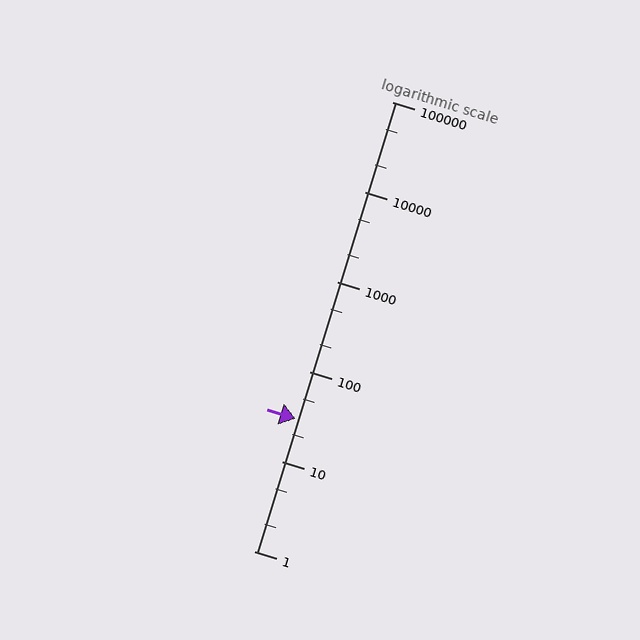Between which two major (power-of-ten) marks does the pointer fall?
The pointer is between 10 and 100.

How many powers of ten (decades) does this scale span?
The scale spans 5 decades, from 1 to 100000.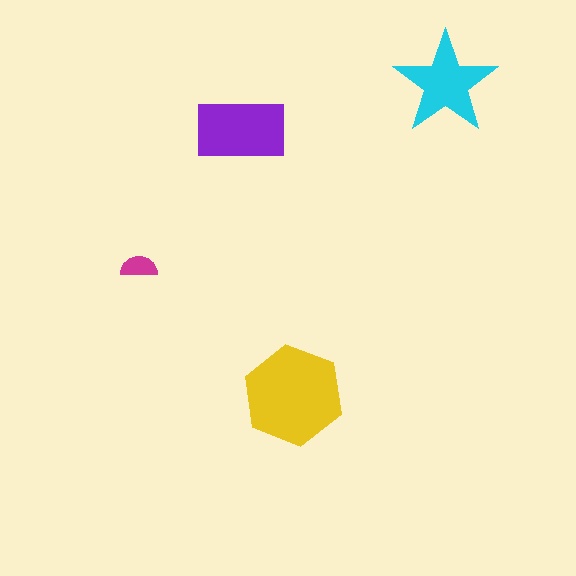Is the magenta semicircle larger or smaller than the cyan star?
Smaller.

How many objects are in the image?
There are 4 objects in the image.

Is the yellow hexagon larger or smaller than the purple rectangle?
Larger.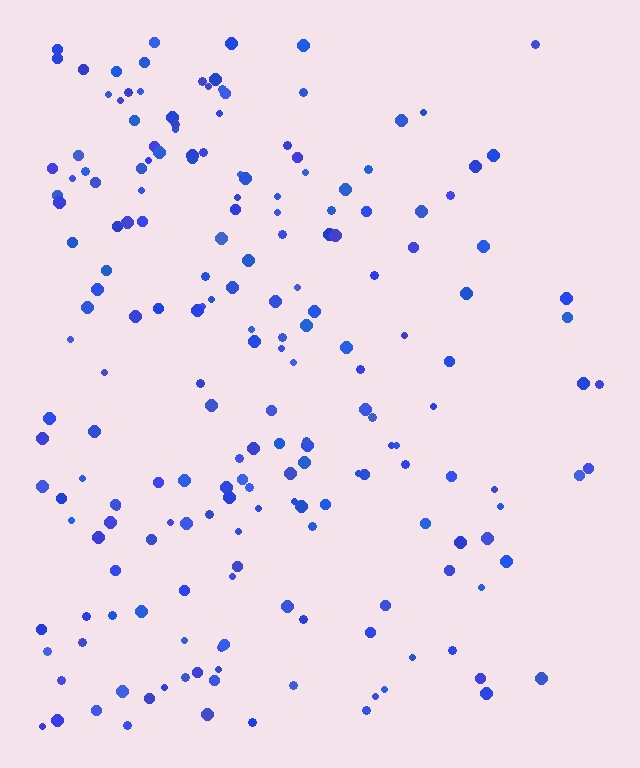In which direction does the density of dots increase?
From right to left, with the left side densest.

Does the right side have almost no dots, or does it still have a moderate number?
Still a moderate number, just noticeably fewer than the left.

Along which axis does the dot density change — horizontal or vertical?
Horizontal.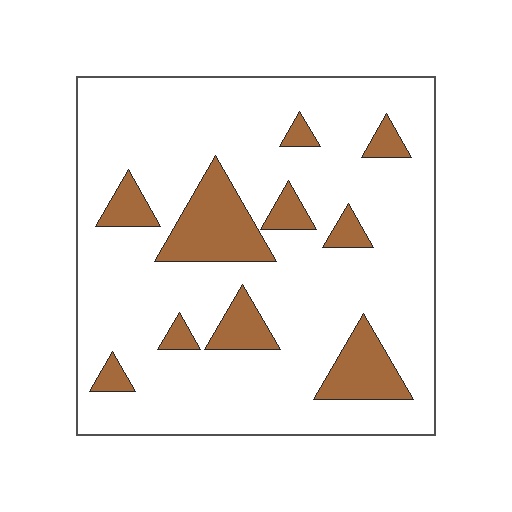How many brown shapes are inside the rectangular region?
10.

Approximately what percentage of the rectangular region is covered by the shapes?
Approximately 15%.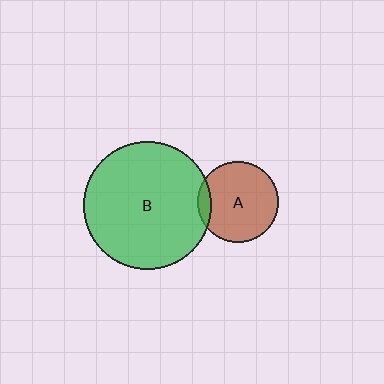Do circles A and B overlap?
Yes.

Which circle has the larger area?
Circle B (green).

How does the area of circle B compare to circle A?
Approximately 2.5 times.